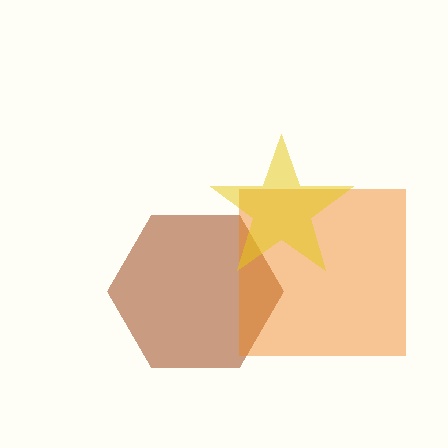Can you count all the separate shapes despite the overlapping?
Yes, there are 3 separate shapes.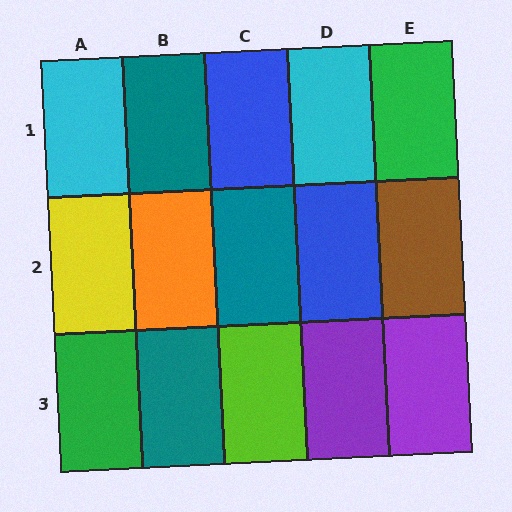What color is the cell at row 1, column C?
Blue.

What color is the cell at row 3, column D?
Purple.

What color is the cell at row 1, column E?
Green.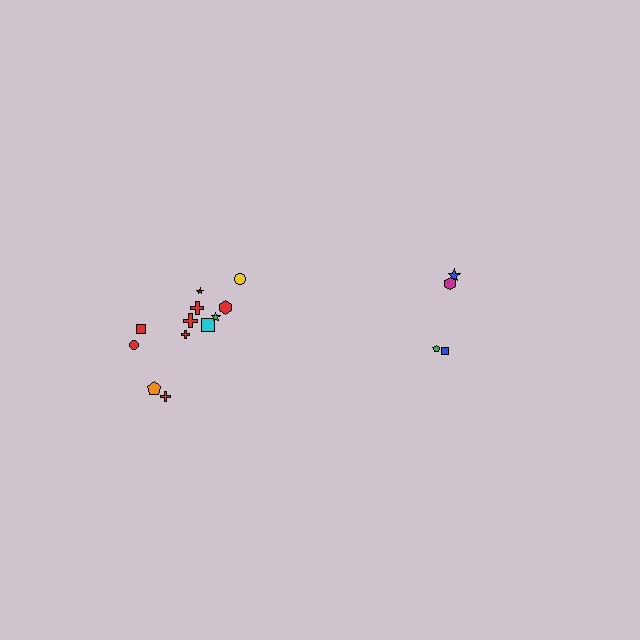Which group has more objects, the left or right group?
The left group.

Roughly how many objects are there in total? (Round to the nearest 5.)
Roughly 15 objects in total.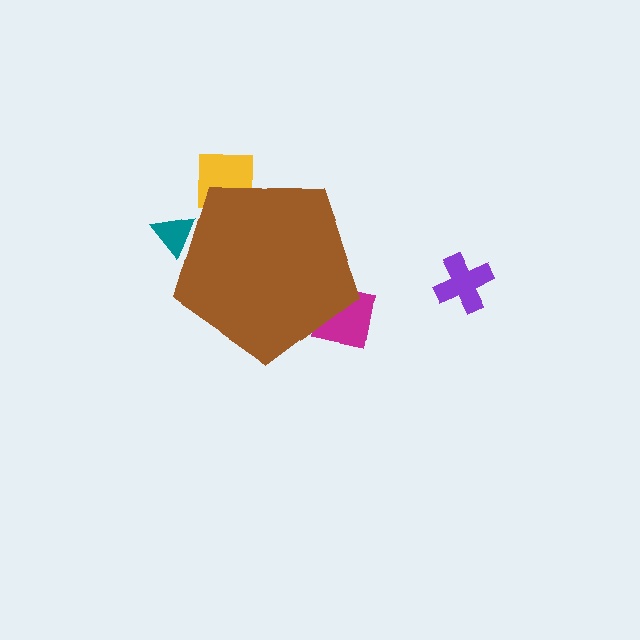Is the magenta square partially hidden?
Yes, the magenta square is partially hidden behind the brown pentagon.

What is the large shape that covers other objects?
A brown pentagon.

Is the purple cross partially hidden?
No, the purple cross is fully visible.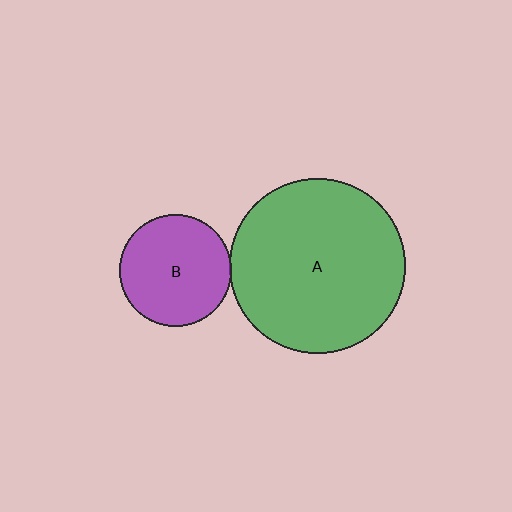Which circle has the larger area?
Circle A (green).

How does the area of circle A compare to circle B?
Approximately 2.5 times.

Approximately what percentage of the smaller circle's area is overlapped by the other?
Approximately 5%.